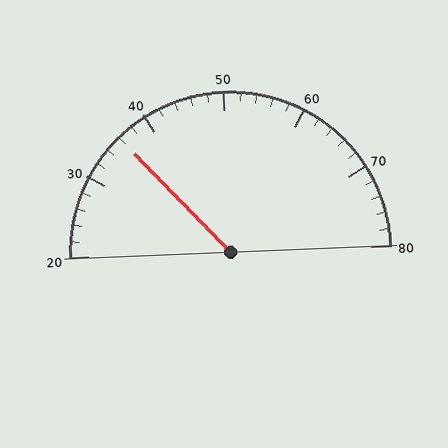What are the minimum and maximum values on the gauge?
The gauge ranges from 20 to 80.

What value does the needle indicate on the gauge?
The needle indicates approximately 36.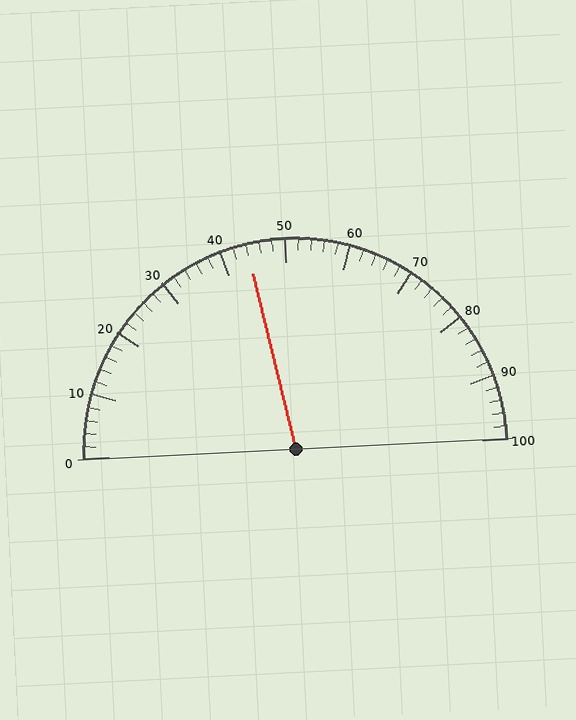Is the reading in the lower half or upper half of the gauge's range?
The reading is in the lower half of the range (0 to 100).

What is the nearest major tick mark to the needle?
The nearest major tick mark is 40.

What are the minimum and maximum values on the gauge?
The gauge ranges from 0 to 100.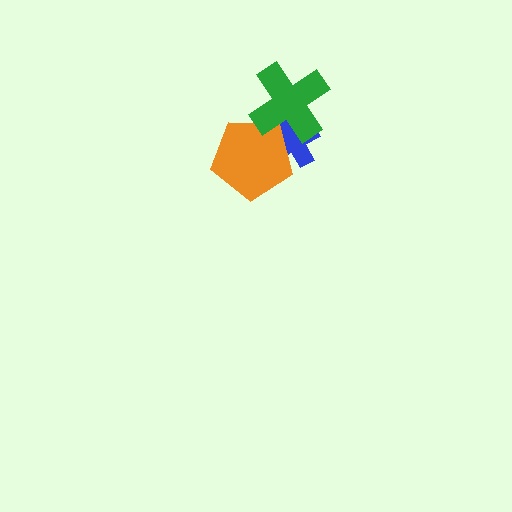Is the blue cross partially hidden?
Yes, it is partially covered by another shape.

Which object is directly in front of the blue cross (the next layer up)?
The orange pentagon is directly in front of the blue cross.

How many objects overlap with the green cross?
2 objects overlap with the green cross.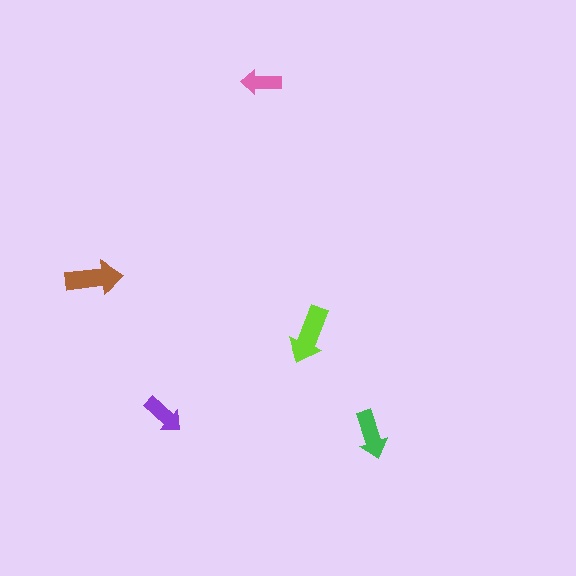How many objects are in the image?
There are 5 objects in the image.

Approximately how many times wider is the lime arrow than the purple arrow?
About 1.5 times wider.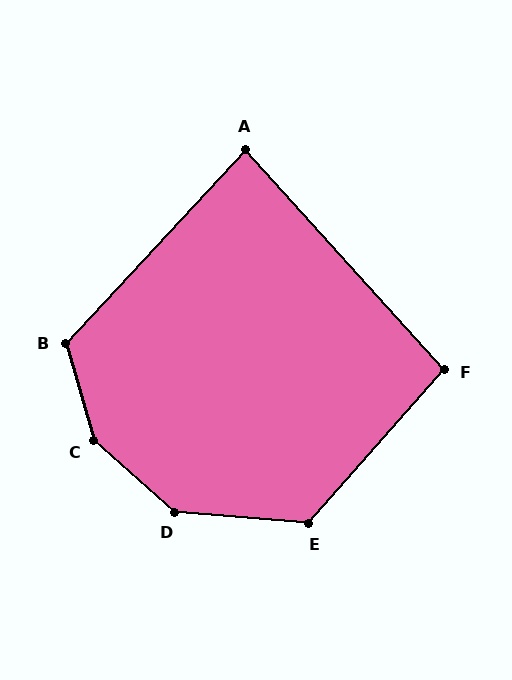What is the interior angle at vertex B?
Approximately 121 degrees (obtuse).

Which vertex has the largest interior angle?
C, at approximately 148 degrees.